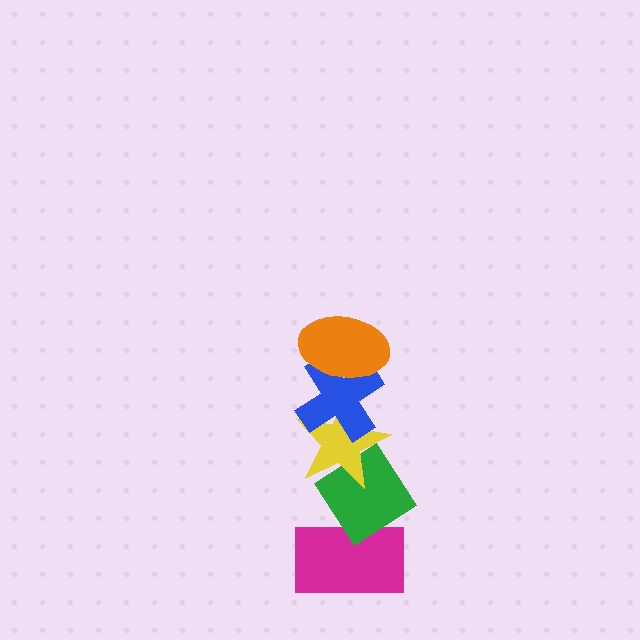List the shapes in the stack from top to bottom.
From top to bottom: the orange ellipse, the blue cross, the yellow star, the green diamond, the magenta rectangle.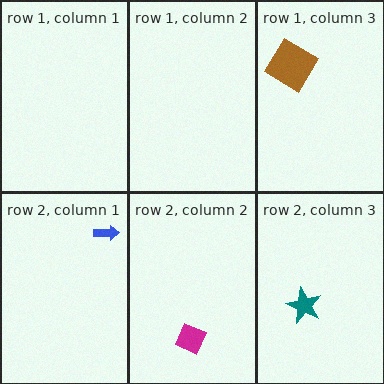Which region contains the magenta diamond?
The row 2, column 2 region.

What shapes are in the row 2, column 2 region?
The magenta diamond.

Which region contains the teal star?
The row 2, column 3 region.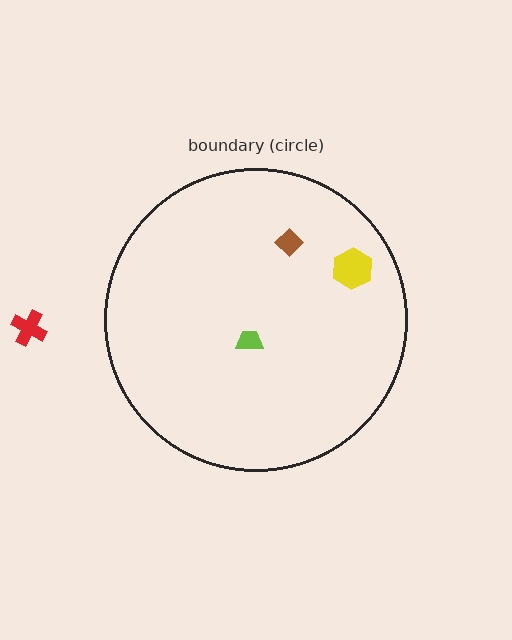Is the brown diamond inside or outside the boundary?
Inside.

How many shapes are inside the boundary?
3 inside, 1 outside.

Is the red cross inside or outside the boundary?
Outside.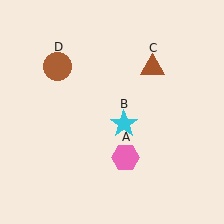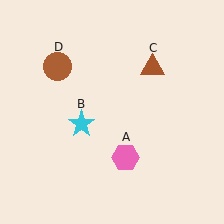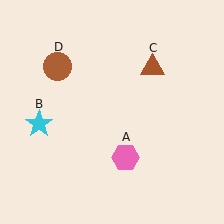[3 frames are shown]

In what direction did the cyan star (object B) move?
The cyan star (object B) moved left.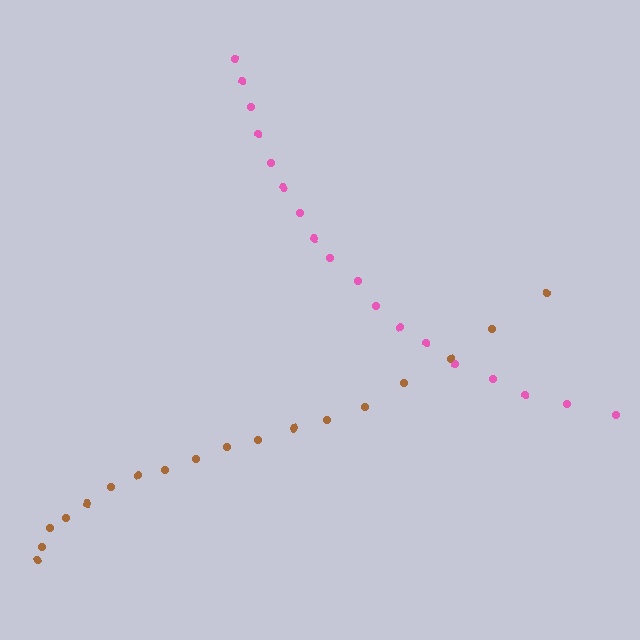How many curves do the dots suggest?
There are 2 distinct paths.